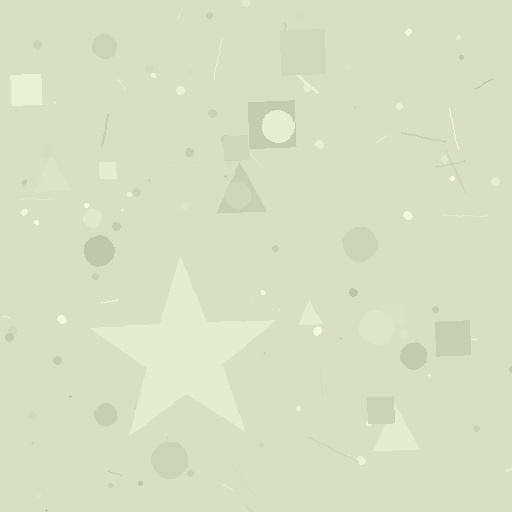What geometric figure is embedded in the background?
A star is embedded in the background.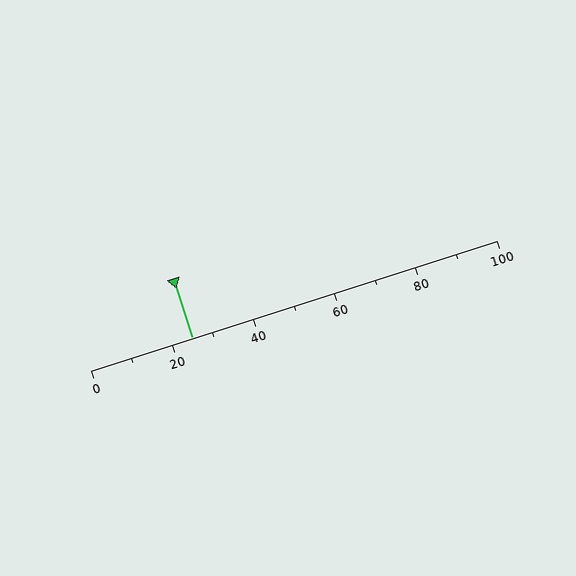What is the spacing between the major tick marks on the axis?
The major ticks are spaced 20 apart.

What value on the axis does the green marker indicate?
The marker indicates approximately 25.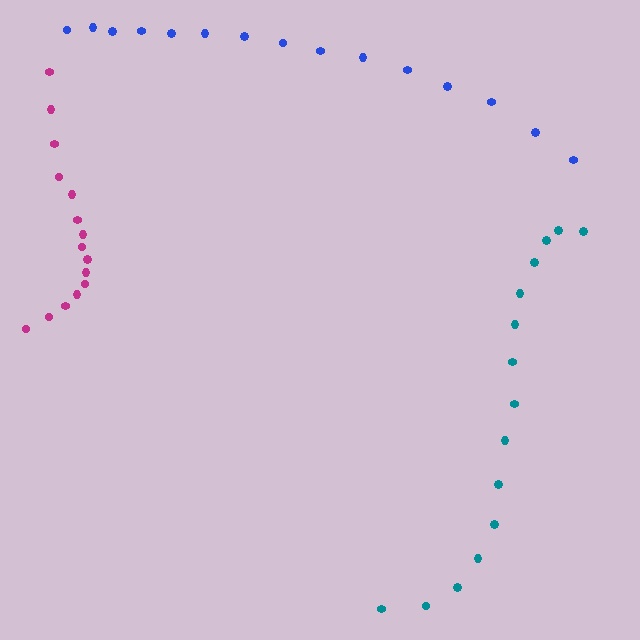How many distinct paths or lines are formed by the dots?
There are 3 distinct paths.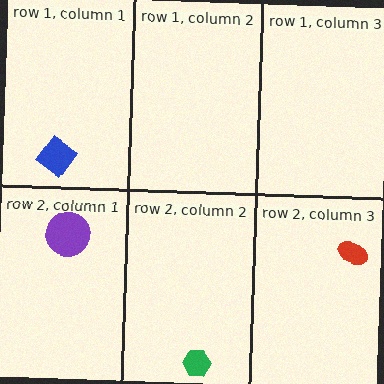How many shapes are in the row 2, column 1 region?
1.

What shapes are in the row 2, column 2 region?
The green hexagon.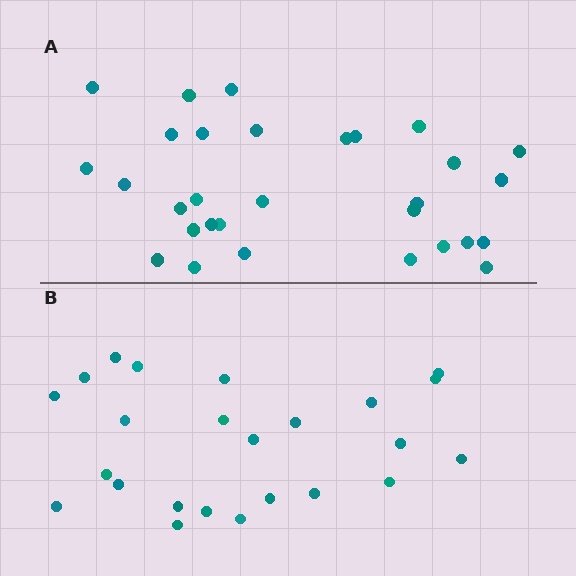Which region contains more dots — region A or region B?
Region A (the top region) has more dots.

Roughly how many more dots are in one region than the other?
Region A has about 6 more dots than region B.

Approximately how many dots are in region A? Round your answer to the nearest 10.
About 30 dots.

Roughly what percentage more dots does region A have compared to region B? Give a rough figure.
About 25% more.